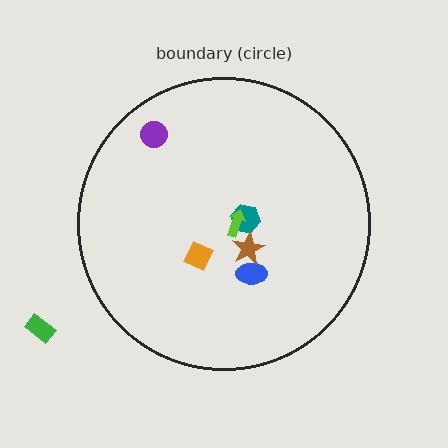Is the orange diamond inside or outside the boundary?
Inside.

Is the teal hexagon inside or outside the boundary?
Inside.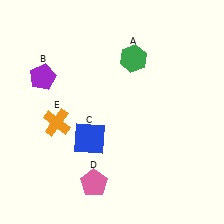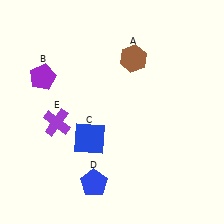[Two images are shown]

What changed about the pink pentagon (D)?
In Image 1, D is pink. In Image 2, it changed to blue.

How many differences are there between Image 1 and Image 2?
There are 3 differences between the two images.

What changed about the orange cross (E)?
In Image 1, E is orange. In Image 2, it changed to purple.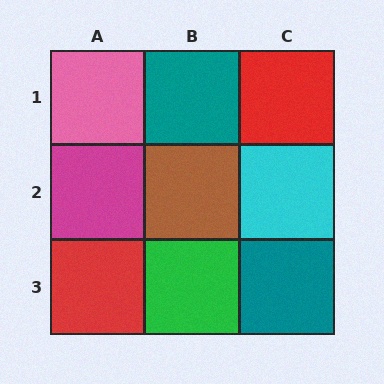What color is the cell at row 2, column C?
Cyan.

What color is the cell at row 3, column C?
Teal.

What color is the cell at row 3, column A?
Red.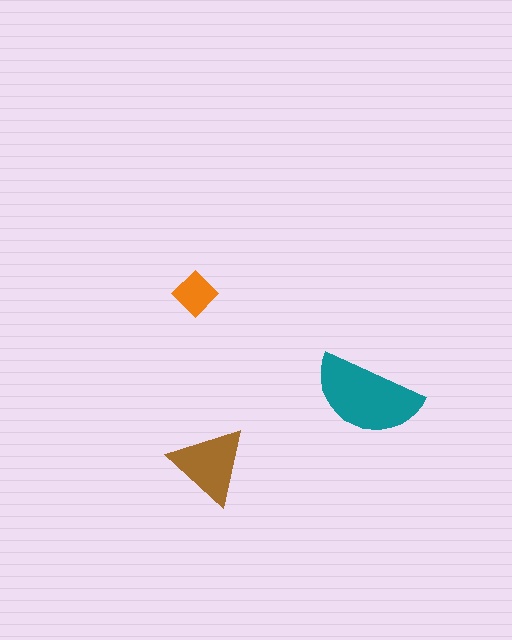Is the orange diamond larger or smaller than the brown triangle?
Smaller.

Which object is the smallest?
The orange diamond.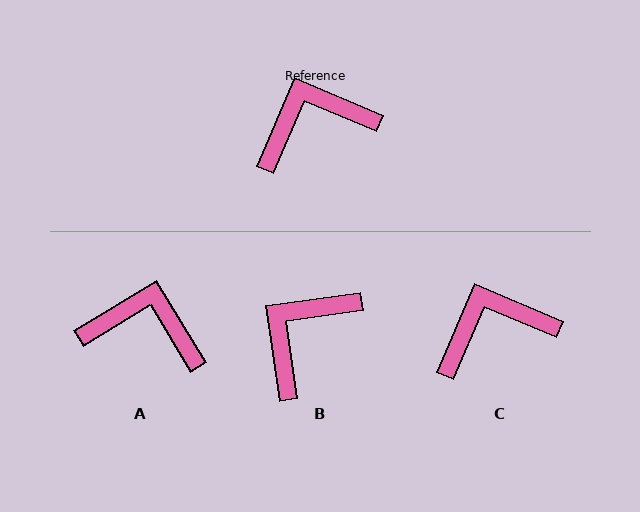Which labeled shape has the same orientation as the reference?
C.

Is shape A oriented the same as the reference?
No, it is off by about 36 degrees.